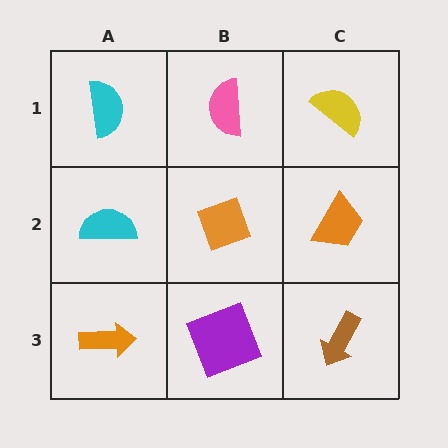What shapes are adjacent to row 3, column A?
A cyan semicircle (row 2, column A), a purple square (row 3, column B).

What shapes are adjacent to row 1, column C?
An orange trapezoid (row 2, column C), a pink semicircle (row 1, column B).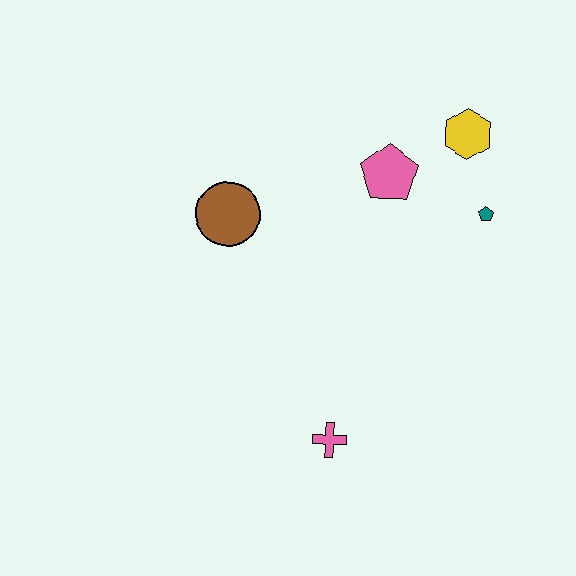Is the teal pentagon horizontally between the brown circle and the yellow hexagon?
No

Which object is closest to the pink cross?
The brown circle is closest to the pink cross.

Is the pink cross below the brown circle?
Yes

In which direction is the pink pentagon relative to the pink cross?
The pink pentagon is above the pink cross.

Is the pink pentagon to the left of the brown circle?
No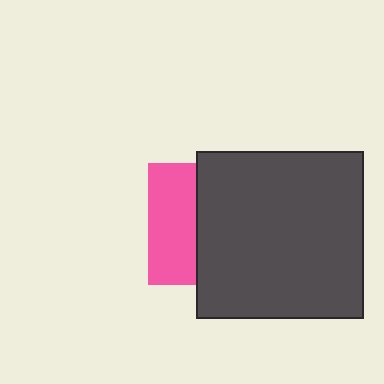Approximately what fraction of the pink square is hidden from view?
Roughly 61% of the pink square is hidden behind the dark gray square.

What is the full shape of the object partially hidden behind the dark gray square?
The partially hidden object is a pink square.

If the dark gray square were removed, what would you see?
You would see the complete pink square.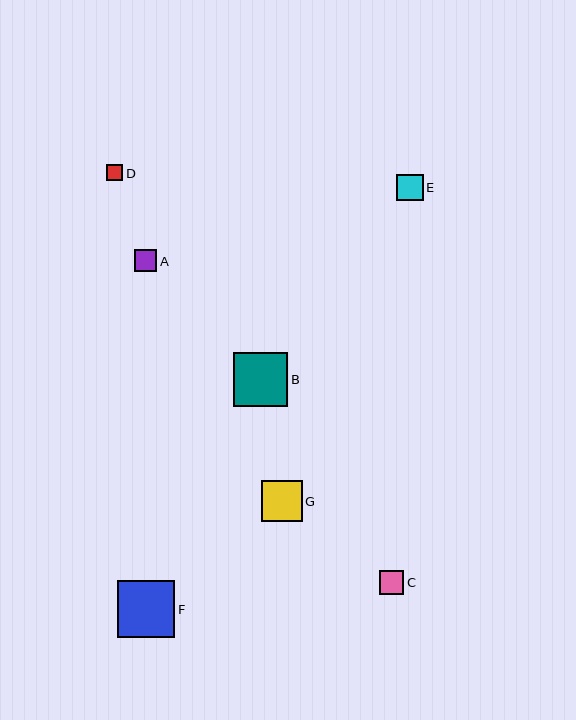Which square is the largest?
Square F is the largest with a size of approximately 57 pixels.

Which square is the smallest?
Square D is the smallest with a size of approximately 16 pixels.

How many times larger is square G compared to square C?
Square G is approximately 1.7 times the size of square C.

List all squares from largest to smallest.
From largest to smallest: F, B, G, E, C, A, D.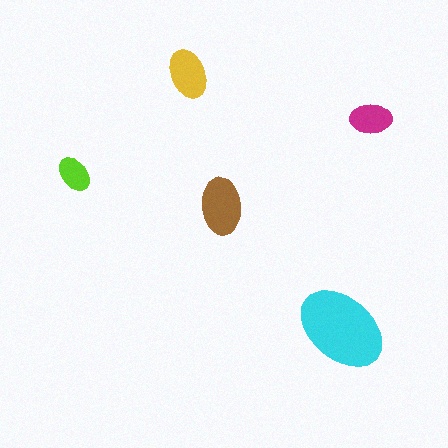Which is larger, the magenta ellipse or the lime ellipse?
The magenta one.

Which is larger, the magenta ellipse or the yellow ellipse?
The yellow one.